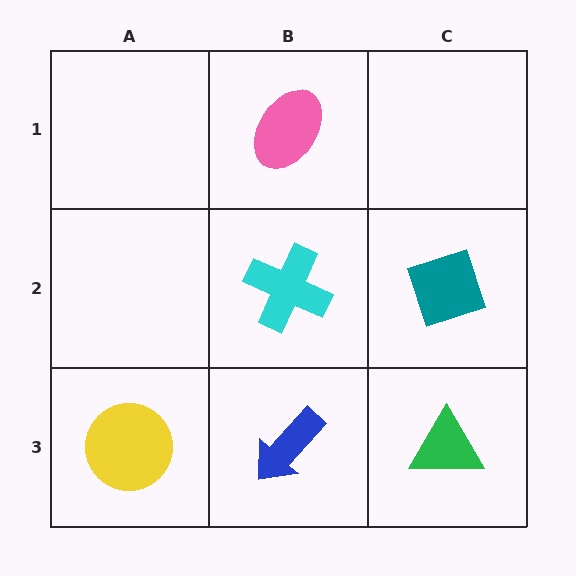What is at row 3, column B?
A blue arrow.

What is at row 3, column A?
A yellow circle.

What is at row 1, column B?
A pink ellipse.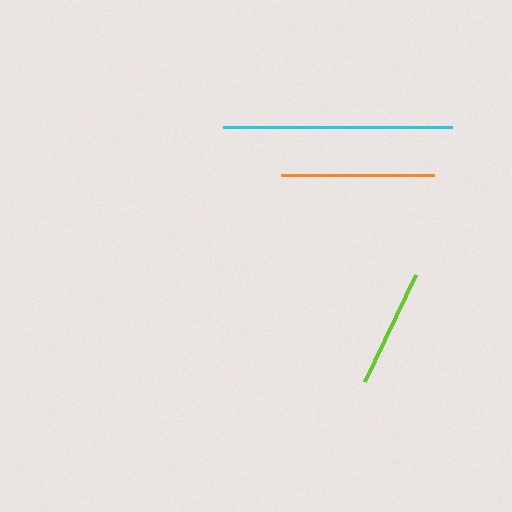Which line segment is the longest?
The cyan line is the longest at approximately 230 pixels.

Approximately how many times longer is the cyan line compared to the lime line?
The cyan line is approximately 1.9 times the length of the lime line.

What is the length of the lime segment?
The lime segment is approximately 118 pixels long.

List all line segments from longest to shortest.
From longest to shortest: cyan, orange, lime.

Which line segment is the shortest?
The lime line is the shortest at approximately 118 pixels.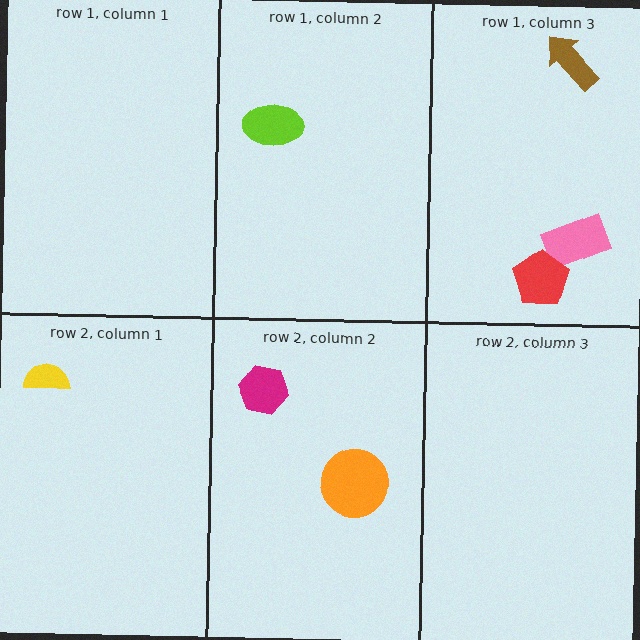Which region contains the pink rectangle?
The row 1, column 3 region.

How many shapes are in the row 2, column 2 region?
2.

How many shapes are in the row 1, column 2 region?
1.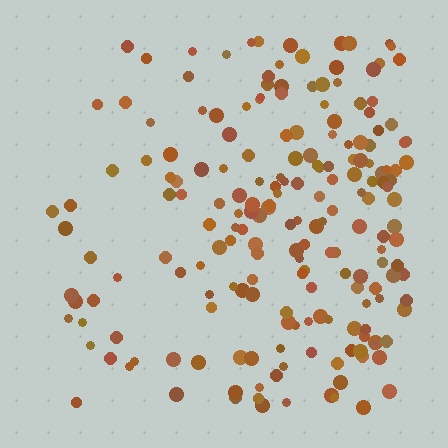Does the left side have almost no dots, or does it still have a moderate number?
Still a moderate number, just noticeably fewer than the right.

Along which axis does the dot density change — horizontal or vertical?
Horizontal.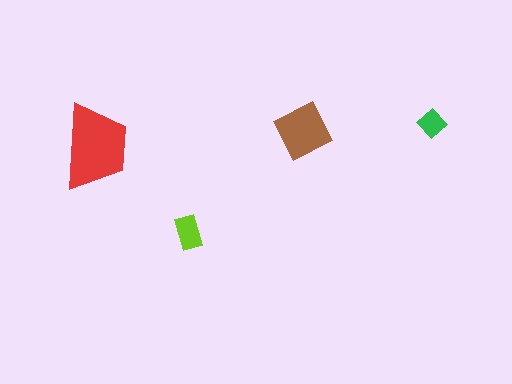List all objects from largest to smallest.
The red trapezoid, the brown square, the lime rectangle, the green diamond.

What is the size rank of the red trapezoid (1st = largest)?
1st.